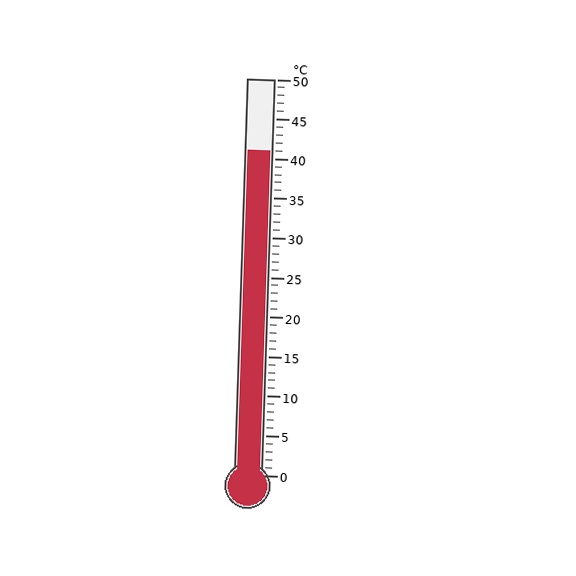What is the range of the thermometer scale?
The thermometer scale ranges from 0°C to 50°C.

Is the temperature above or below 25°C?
The temperature is above 25°C.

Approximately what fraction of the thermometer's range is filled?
The thermometer is filled to approximately 80% of its range.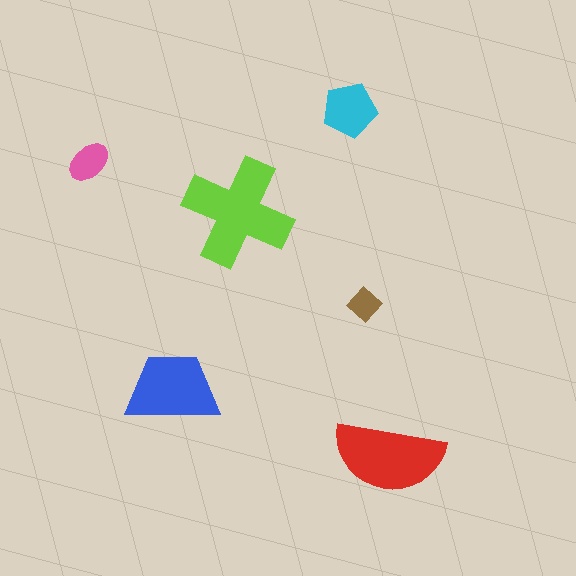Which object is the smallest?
The brown diamond.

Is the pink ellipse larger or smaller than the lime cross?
Smaller.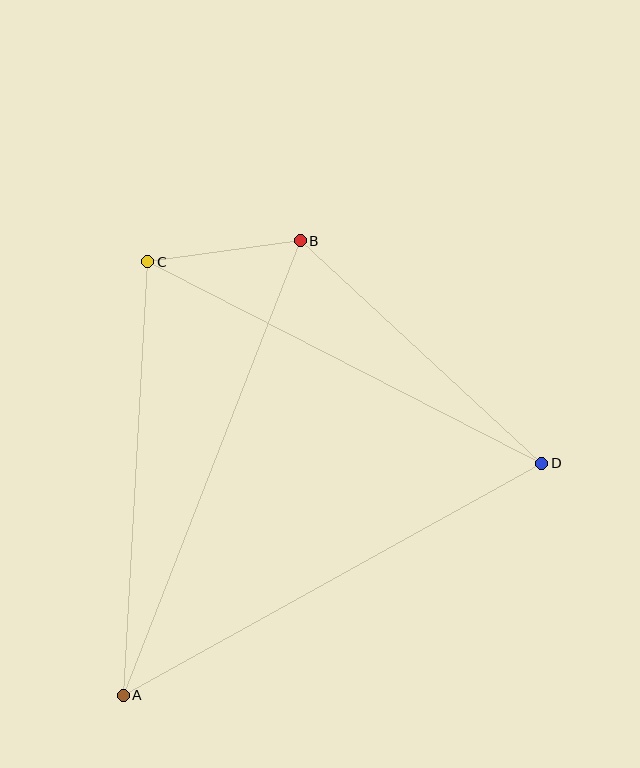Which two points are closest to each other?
Points B and C are closest to each other.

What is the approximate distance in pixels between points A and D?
The distance between A and D is approximately 478 pixels.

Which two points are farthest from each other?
Points A and B are farthest from each other.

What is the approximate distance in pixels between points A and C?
The distance between A and C is approximately 434 pixels.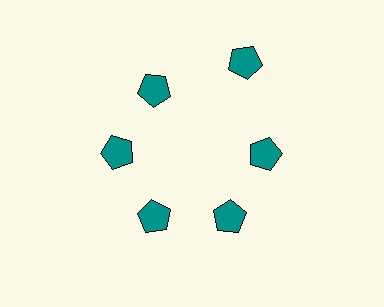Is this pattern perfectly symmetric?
No. The 6 teal pentagons are arranged in a ring, but one element near the 1 o'clock position is pushed outward from the center, breaking the 6-fold rotational symmetry.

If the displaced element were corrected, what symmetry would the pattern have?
It would have 6-fold rotational symmetry — the pattern would map onto itself every 60 degrees.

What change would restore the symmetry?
The symmetry would be restored by moving it inward, back onto the ring so that all 6 pentagons sit at equal angles and equal distance from the center.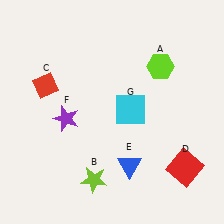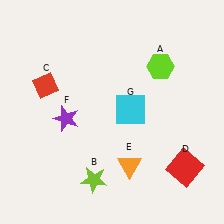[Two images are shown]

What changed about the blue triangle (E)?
In Image 1, E is blue. In Image 2, it changed to orange.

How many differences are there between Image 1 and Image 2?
There is 1 difference between the two images.